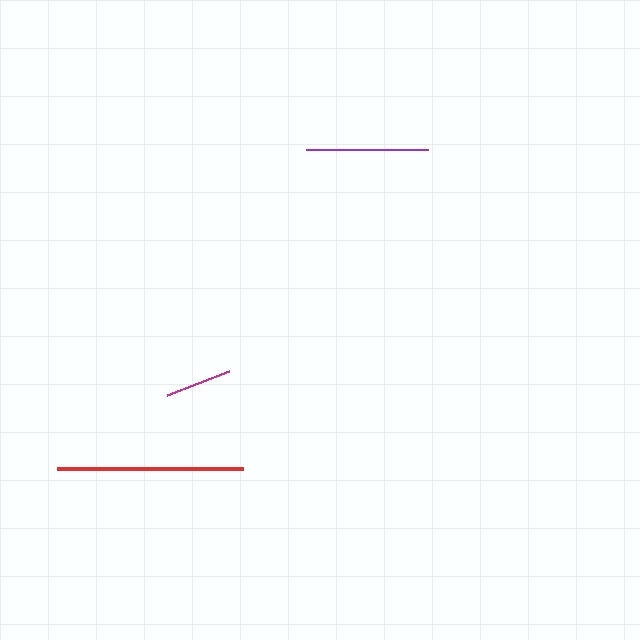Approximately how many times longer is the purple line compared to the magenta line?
The purple line is approximately 1.9 times the length of the magenta line.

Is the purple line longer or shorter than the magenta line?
The purple line is longer than the magenta line.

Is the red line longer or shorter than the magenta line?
The red line is longer than the magenta line.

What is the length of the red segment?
The red segment is approximately 185 pixels long.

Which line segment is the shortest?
The magenta line is the shortest at approximately 66 pixels.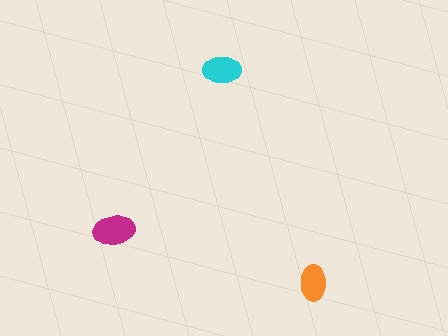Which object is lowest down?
The orange ellipse is bottommost.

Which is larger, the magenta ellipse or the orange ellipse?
The magenta one.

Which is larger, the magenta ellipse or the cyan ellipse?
The magenta one.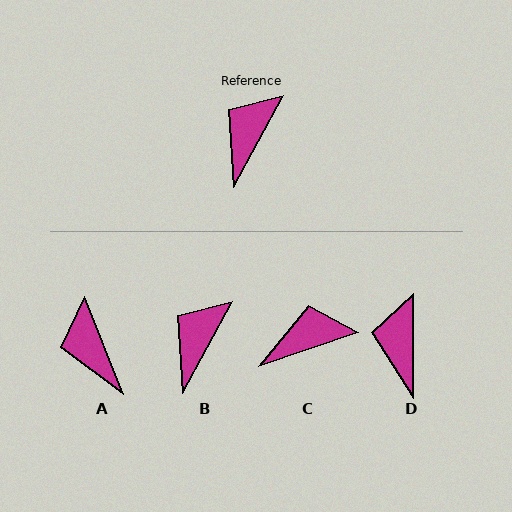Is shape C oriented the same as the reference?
No, it is off by about 43 degrees.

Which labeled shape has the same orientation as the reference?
B.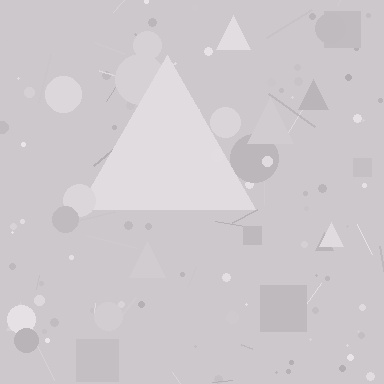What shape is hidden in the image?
A triangle is hidden in the image.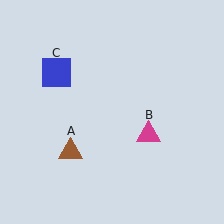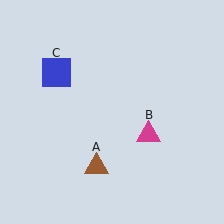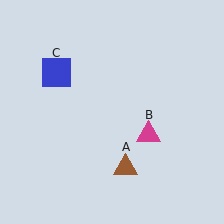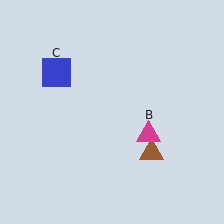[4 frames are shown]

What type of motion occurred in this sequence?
The brown triangle (object A) rotated counterclockwise around the center of the scene.